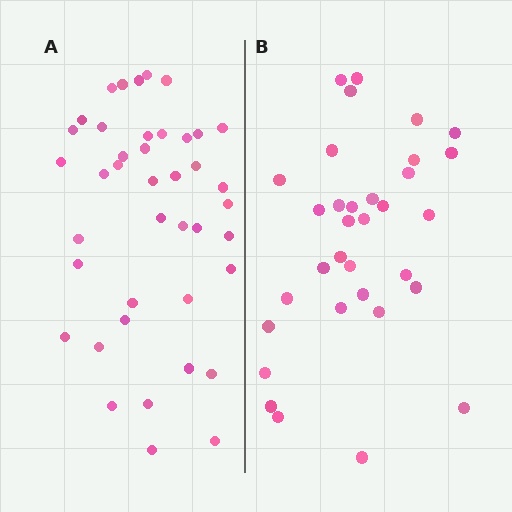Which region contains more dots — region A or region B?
Region A (the left region) has more dots.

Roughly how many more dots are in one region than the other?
Region A has roughly 8 or so more dots than region B.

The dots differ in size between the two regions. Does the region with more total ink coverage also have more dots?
No. Region B has more total ink coverage because its dots are larger, but region A actually contains more individual dots. Total area can be misleading — the number of items is what matters here.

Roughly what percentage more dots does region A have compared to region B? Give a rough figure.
About 25% more.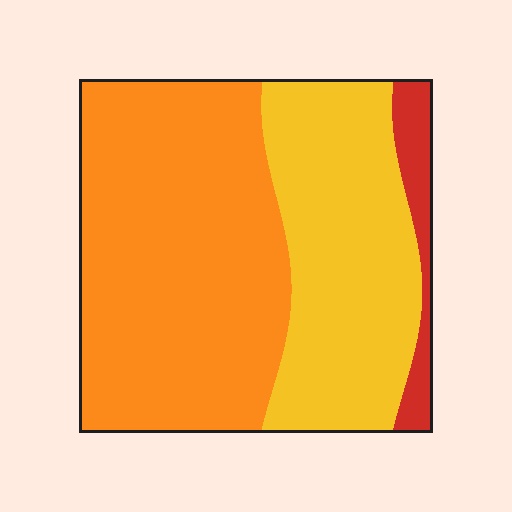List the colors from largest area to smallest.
From largest to smallest: orange, yellow, red.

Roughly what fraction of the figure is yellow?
Yellow covers around 35% of the figure.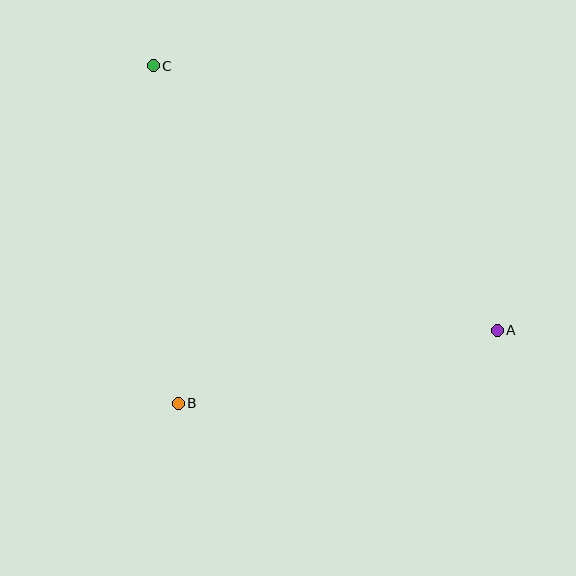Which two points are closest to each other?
Points A and B are closest to each other.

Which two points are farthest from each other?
Points A and C are farthest from each other.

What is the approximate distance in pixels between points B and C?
The distance between B and C is approximately 339 pixels.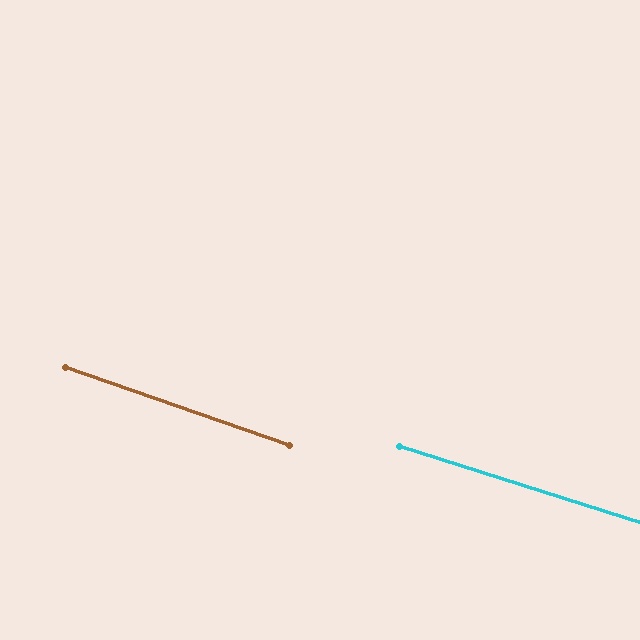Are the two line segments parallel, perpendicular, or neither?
Parallel — their directions differ by only 1.7°.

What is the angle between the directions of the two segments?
Approximately 2 degrees.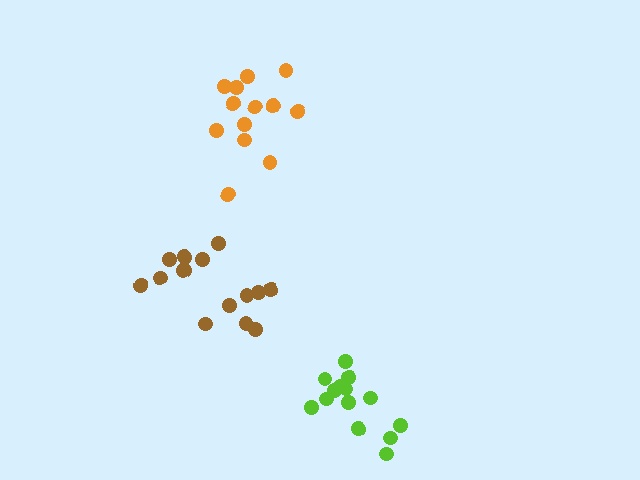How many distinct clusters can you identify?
There are 3 distinct clusters.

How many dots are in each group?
Group 1: 13 dots, Group 2: 15 dots, Group 3: 14 dots (42 total).